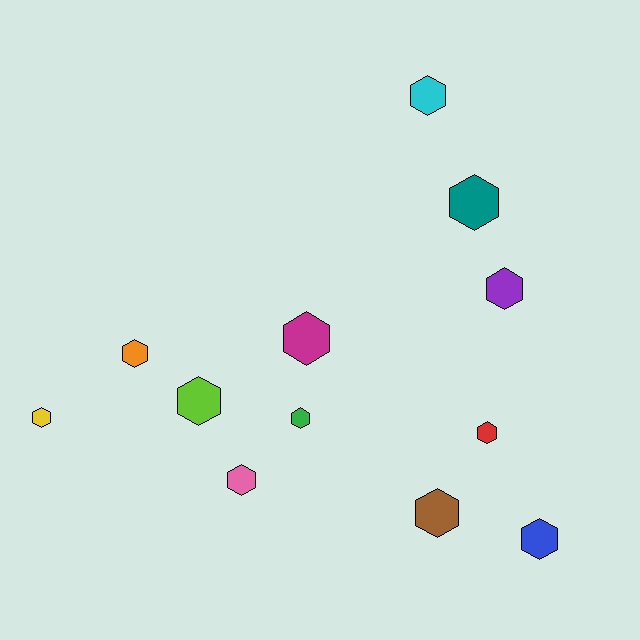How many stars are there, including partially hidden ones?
There are no stars.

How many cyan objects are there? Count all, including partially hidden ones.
There is 1 cyan object.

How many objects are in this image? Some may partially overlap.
There are 12 objects.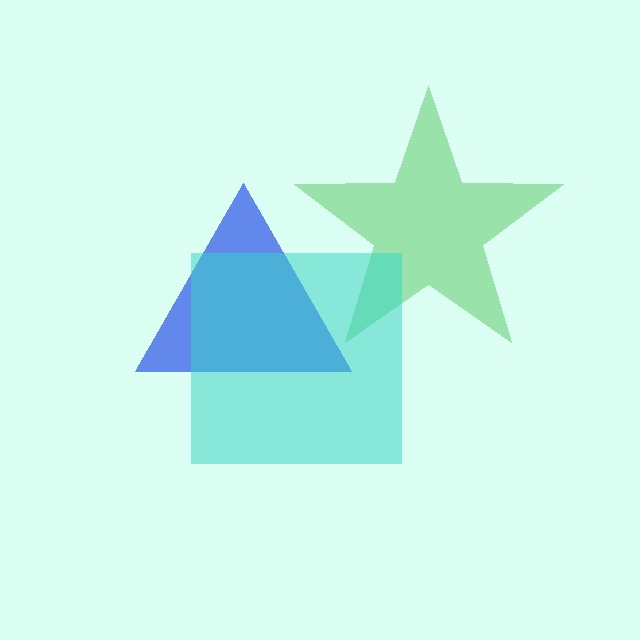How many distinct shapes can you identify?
There are 3 distinct shapes: a green star, a blue triangle, a cyan square.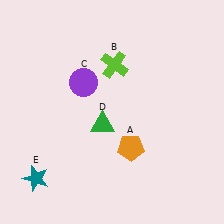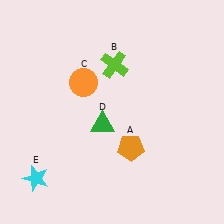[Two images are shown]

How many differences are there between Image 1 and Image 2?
There are 2 differences between the two images.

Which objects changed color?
C changed from purple to orange. E changed from teal to cyan.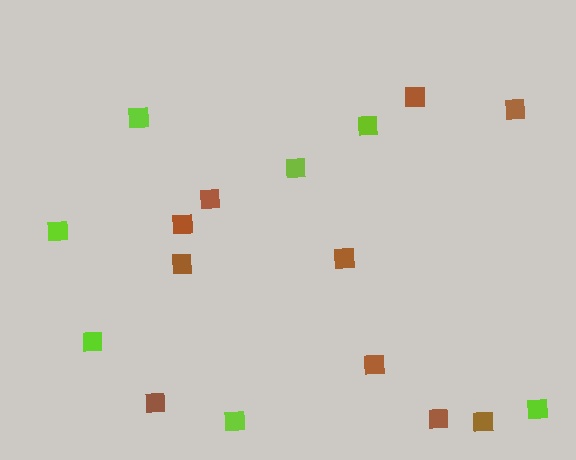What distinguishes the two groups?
There are 2 groups: one group of brown squares (10) and one group of lime squares (7).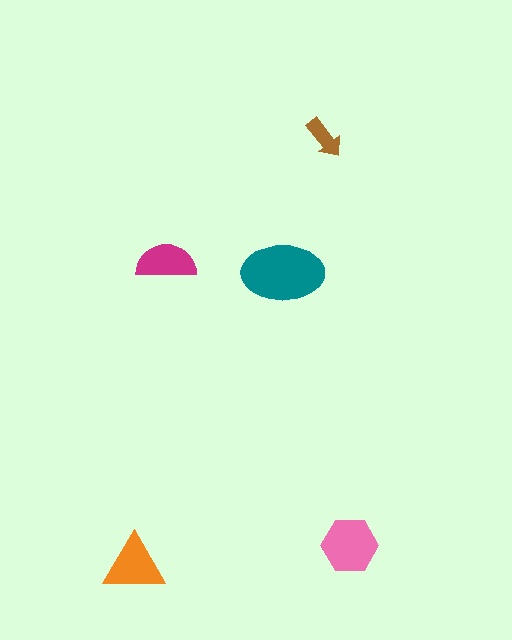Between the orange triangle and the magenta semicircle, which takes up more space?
The orange triangle.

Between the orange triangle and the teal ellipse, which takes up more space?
The teal ellipse.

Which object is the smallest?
The brown arrow.